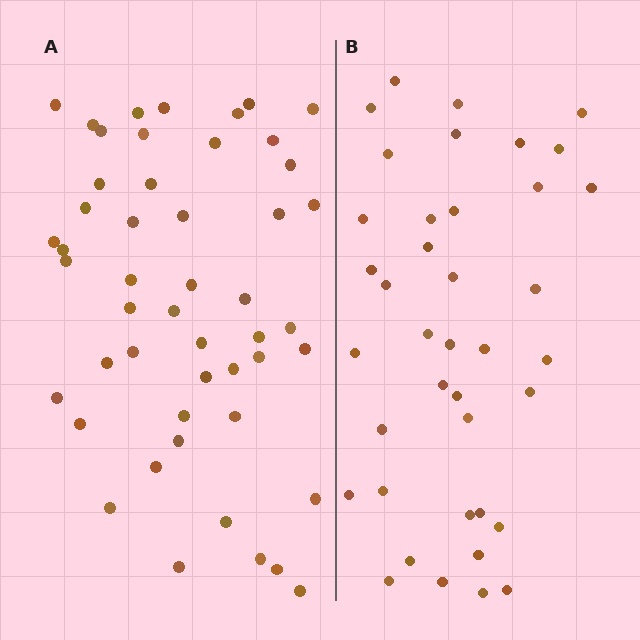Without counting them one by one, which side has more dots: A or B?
Region A (the left region) has more dots.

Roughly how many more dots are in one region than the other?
Region A has roughly 10 or so more dots than region B.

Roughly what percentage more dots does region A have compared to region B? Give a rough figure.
About 25% more.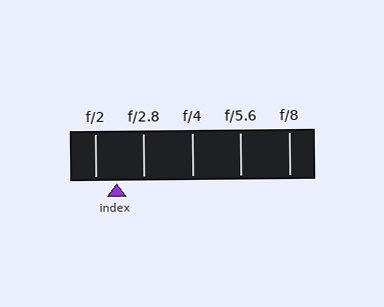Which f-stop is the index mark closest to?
The index mark is closest to f/2.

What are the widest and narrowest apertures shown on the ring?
The widest aperture shown is f/2 and the narrowest is f/8.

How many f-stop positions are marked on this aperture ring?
There are 5 f-stop positions marked.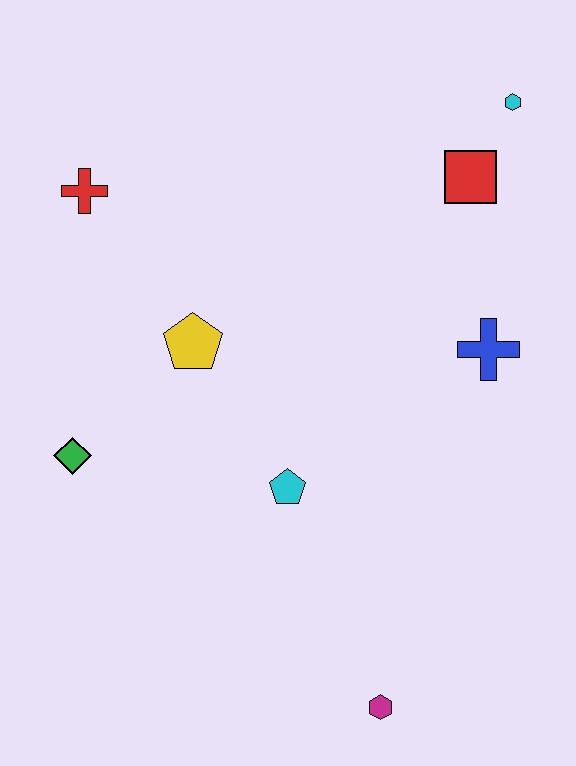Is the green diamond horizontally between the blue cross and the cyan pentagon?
No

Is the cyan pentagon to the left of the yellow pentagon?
No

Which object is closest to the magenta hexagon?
The cyan pentagon is closest to the magenta hexagon.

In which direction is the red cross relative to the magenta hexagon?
The red cross is above the magenta hexagon.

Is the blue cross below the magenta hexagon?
No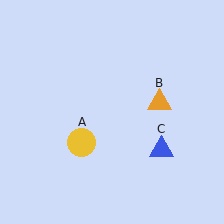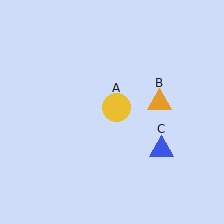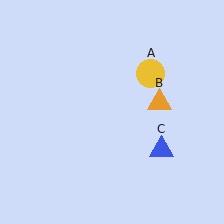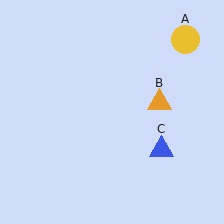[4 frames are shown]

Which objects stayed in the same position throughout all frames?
Orange triangle (object B) and blue triangle (object C) remained stationary.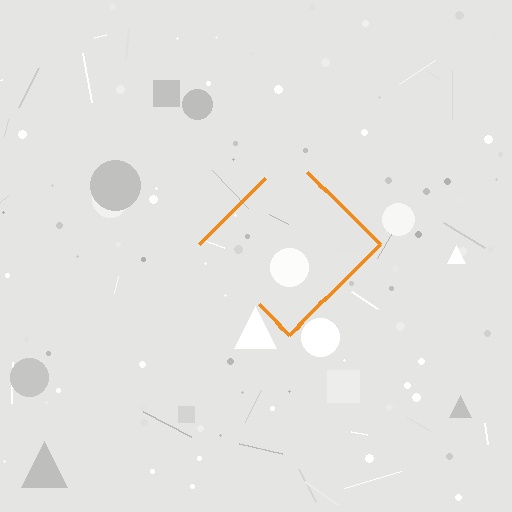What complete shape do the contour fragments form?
The contour fragments form a diamond.